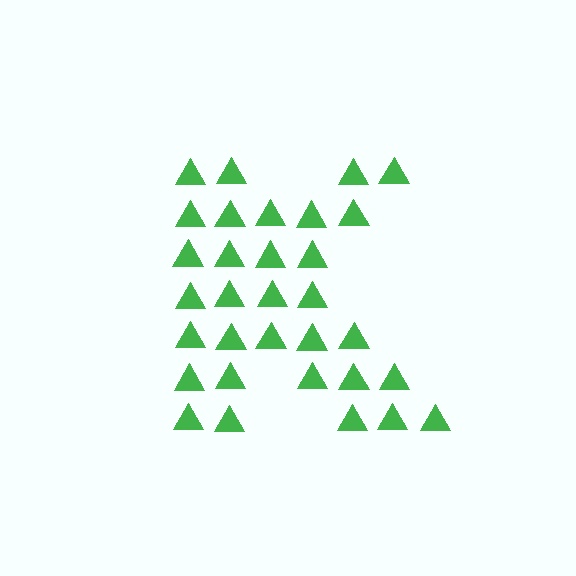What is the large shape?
The large shape is the letter K.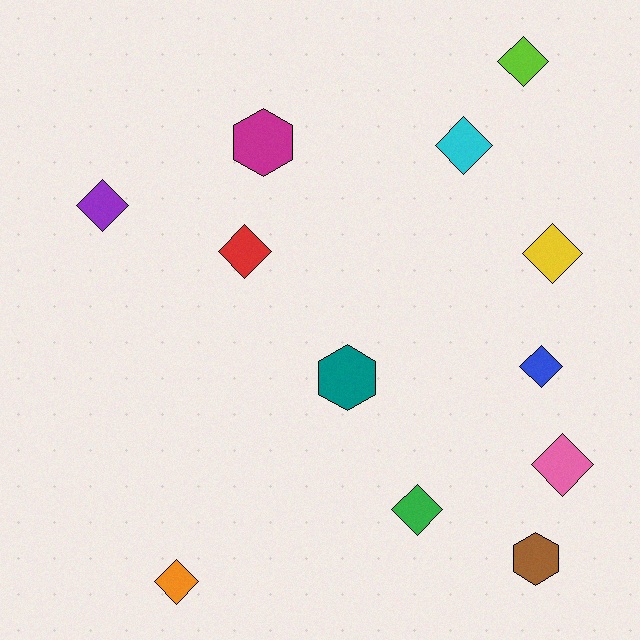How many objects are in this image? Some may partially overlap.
There are 12 objects.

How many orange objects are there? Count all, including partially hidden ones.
There is 1 orange object.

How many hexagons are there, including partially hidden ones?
There are 3 hexagons.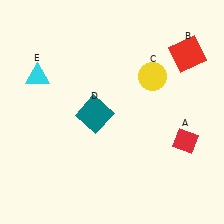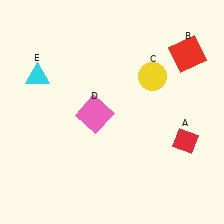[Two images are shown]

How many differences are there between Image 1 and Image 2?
There is 1 difference between the two images.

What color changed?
The square (D) changed from teal in Image 1 to pink in Image 2.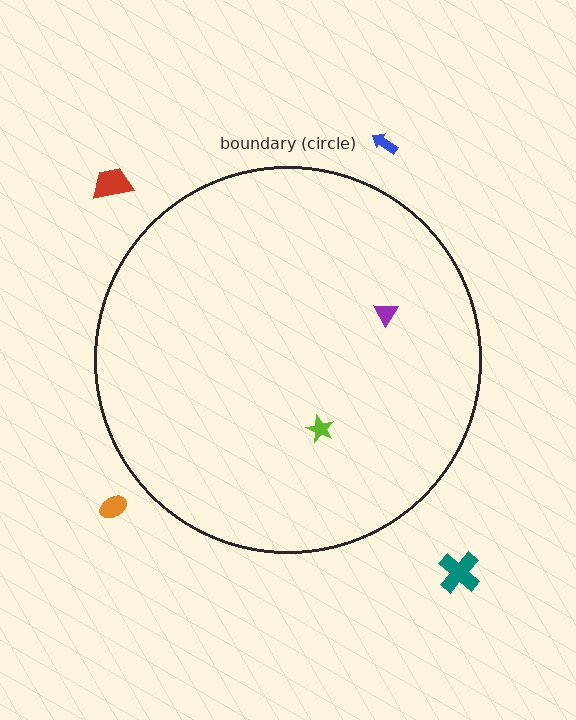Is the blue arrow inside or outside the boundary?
Outside.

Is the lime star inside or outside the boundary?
Inside.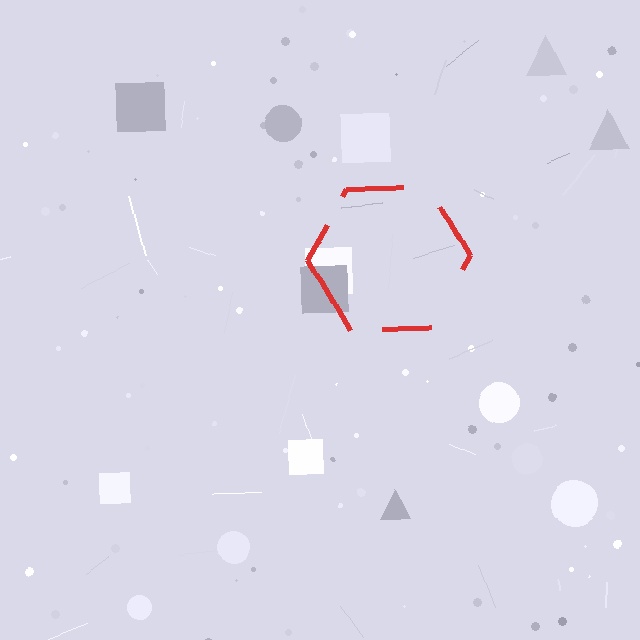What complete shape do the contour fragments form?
The contour fragments form a hexagon.